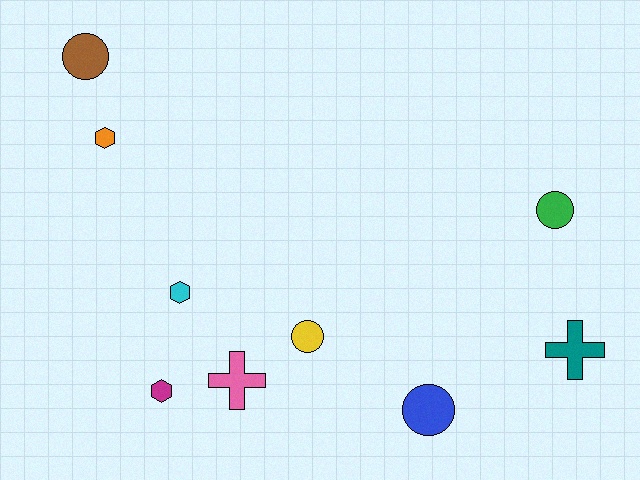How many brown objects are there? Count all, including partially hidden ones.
There is 1 brown object.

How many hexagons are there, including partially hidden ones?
There are 3 hexagons.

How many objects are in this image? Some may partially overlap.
There are 9 objects.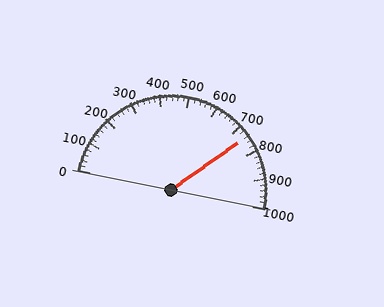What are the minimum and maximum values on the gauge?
The gauge ranges from 0 to 1000.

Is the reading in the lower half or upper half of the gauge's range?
The reading is in the upper half of the range (0 to 1000).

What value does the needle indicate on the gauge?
The needle indicates approximately 740.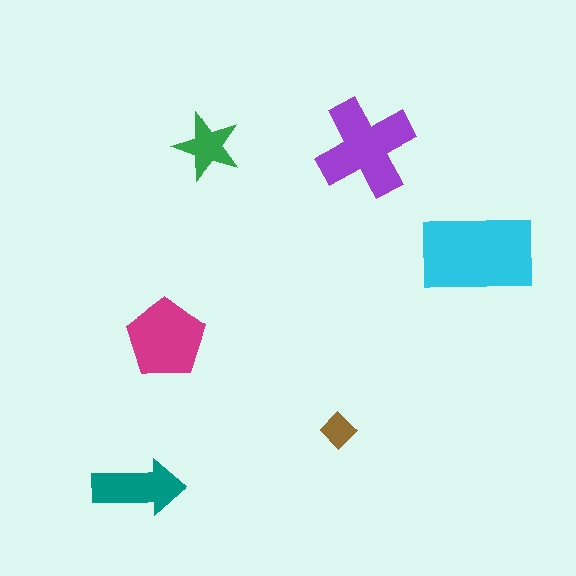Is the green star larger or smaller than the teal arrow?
Smaller.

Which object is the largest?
The cyan rectangle.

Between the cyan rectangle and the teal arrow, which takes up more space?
The cyan rectangle.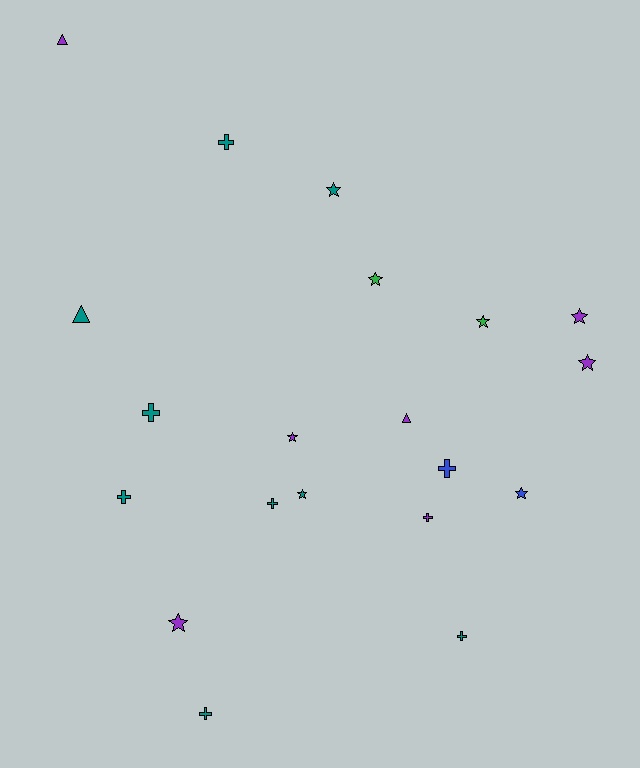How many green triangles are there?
There are no green triangles.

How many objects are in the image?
There are 20 objects.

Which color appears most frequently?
Teal, with 9 objects.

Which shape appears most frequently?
Star, with 9 objects.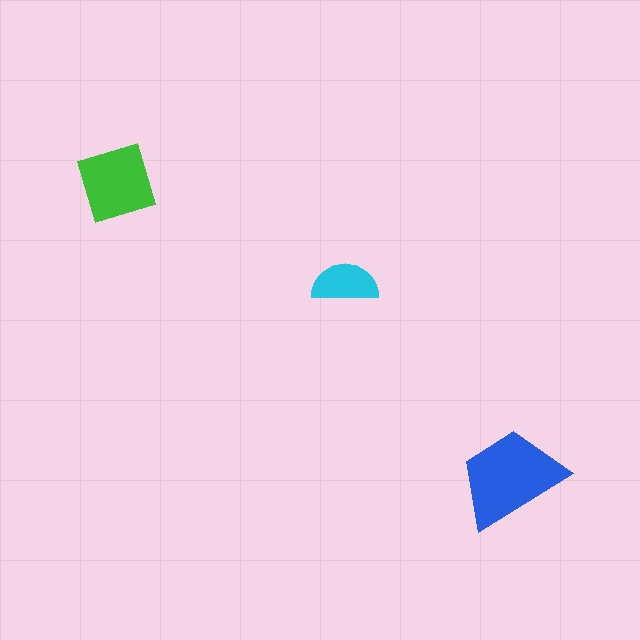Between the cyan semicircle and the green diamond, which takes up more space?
The green diamond.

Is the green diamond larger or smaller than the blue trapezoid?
Smaller.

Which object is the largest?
The blue trapezoid.